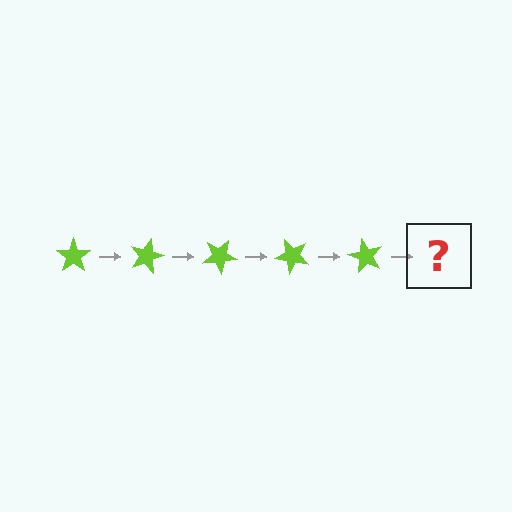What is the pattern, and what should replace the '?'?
The pattern is that the star rotates 15 degrees each step. The '?' should be a lime star rotated 75 degrees.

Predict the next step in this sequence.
The next step is a lime star rotated 75 degrees.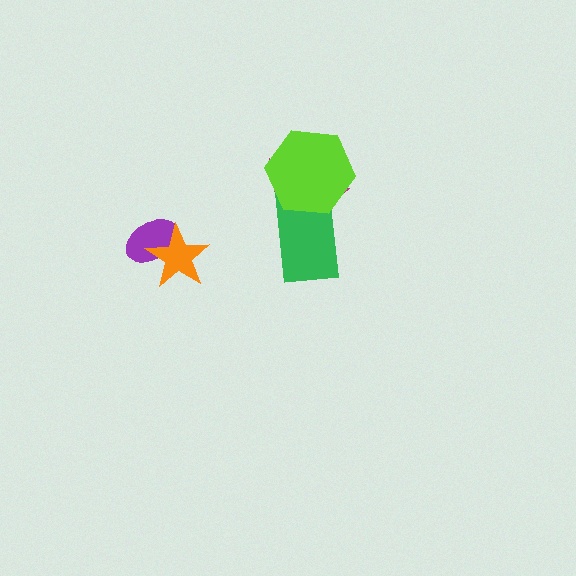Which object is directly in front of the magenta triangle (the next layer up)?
The green rectangle is directly in front of the magenta triangle.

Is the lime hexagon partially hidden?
No, no other shape covers it.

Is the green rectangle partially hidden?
Yes, it is partially covered by another shape.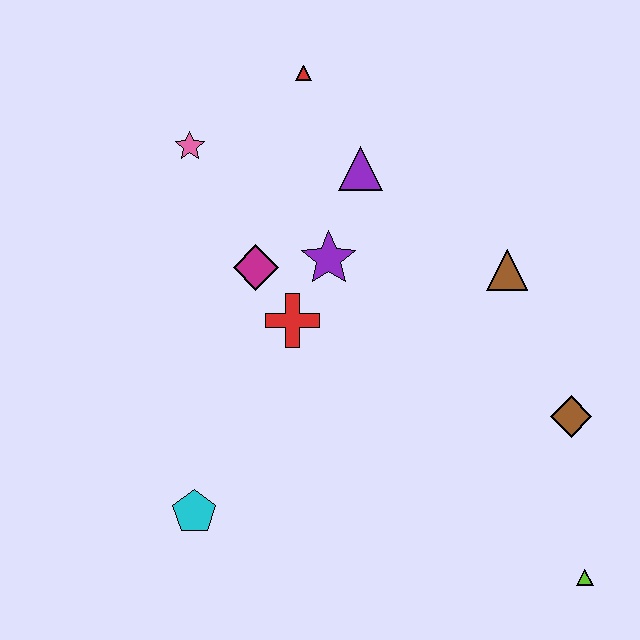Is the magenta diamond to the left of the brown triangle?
Yes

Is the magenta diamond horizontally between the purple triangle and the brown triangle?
No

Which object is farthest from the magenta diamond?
The lime triangle is farthest from the magenta diamond.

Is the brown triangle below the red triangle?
Yes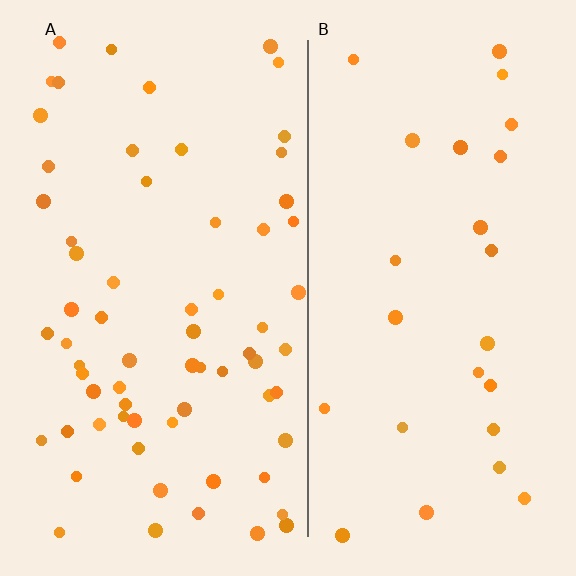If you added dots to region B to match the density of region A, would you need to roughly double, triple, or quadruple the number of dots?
Approximately triple.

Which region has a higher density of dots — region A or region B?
A (the left).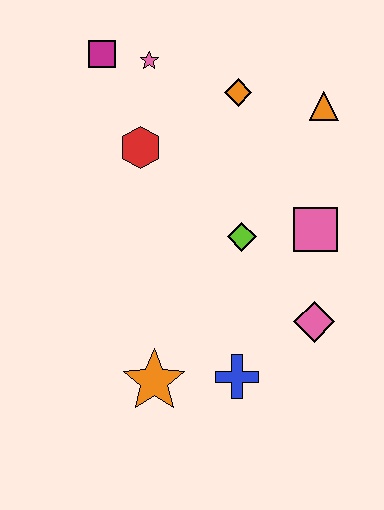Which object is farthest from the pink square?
The magenta square is farthest from the pink square.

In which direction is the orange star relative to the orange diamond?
The orange star is below the orange diamond.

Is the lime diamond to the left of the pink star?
No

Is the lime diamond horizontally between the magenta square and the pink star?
No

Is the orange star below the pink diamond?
Yes